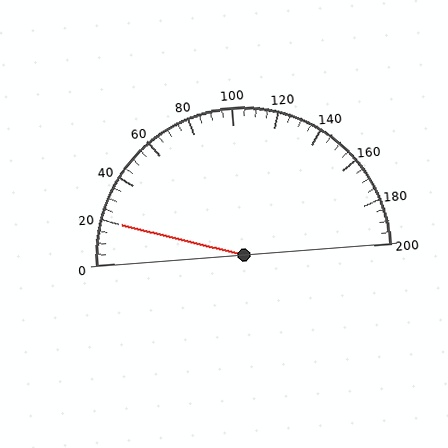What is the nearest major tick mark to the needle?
The nearest major tick mark is 20.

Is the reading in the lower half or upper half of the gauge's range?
The reading is in the lower half of the range (0 to 200).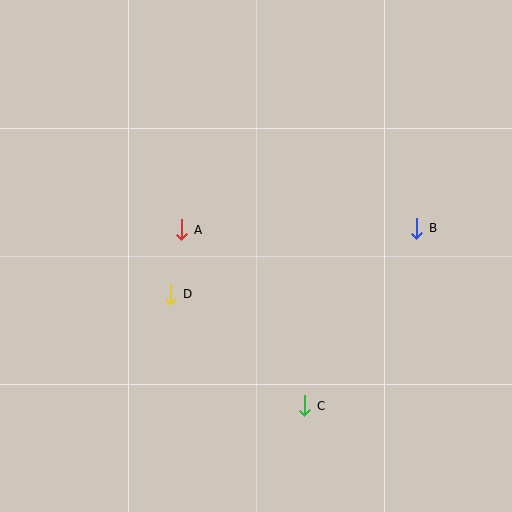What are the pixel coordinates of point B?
Point B is at (417, 228).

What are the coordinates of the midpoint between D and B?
The midpoint between D and B is at (294, 261).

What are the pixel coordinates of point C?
Point C is at (305, 406).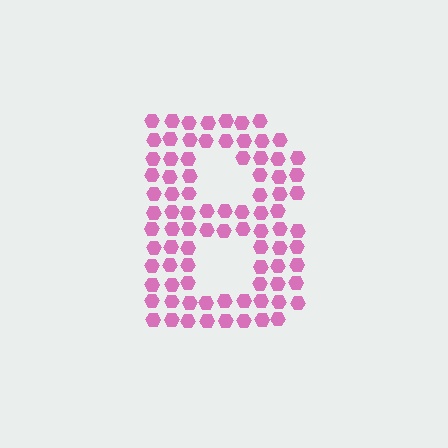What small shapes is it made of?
It is made of small hexagons.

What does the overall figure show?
The overall figure shows the letter B.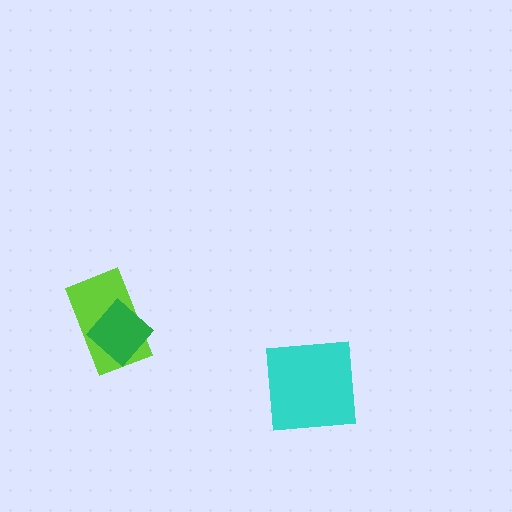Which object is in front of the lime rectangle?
The green diamond is in front of the lime rectangle.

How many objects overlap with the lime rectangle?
1 object overlaps with the lime rectangle.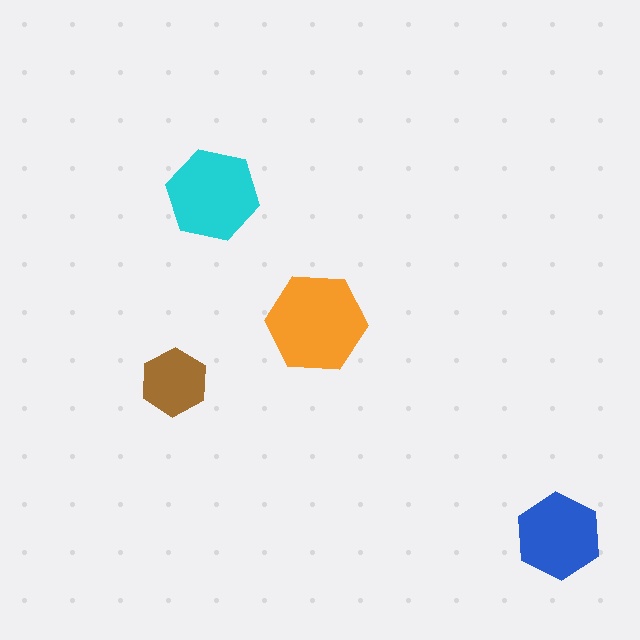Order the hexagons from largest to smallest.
the orange one, the cyan one, the blue one, the brown one.